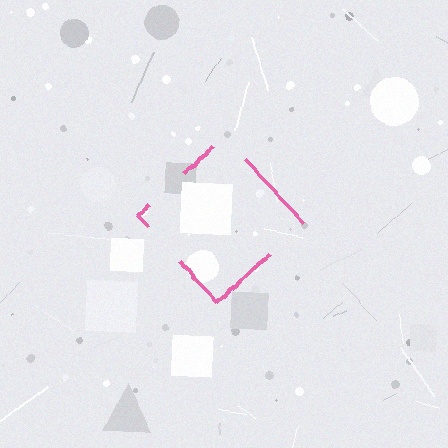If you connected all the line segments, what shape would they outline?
They would outline a diamond.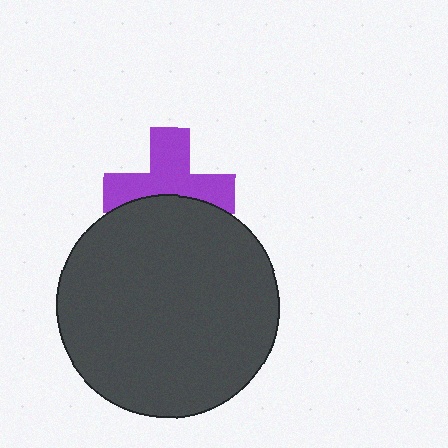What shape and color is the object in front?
The object in front is a dark gray circle.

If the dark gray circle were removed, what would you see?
You would see the complete purple cross.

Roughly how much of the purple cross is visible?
About half of it is visible (roughly 62%).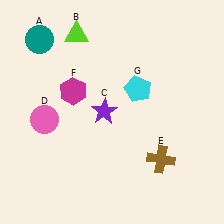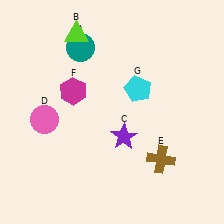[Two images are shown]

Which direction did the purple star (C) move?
The purple star (C) moved down.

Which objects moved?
The objects that moved are: the teal circle (A), the purple star (C).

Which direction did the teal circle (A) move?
The teal circle (A) moved right.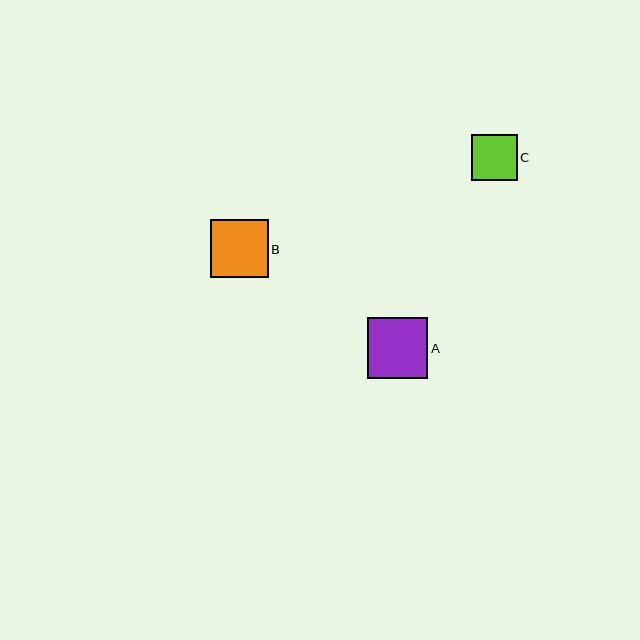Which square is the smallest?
Square C is the smallest with a size of approximately 46 pixels.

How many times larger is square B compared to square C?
Square B is approximately 1.3 times the size of square C.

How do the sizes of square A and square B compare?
Square A and square B are approximately the same size.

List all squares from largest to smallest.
From largest to smallest: A, B, C.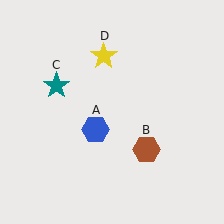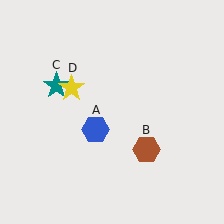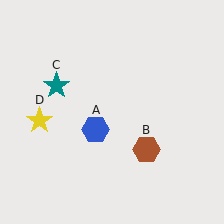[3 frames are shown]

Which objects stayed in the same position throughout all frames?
Blue hexagon (object A) and brown hexagon (object B) and teal star (object C) remained stationary.